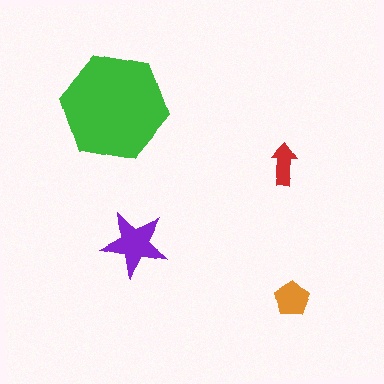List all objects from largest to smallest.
The green hexagon, the purple star, the orange pentagon, the red arrow.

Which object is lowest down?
The orange pentagon is bottommost.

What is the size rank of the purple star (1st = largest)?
2nd.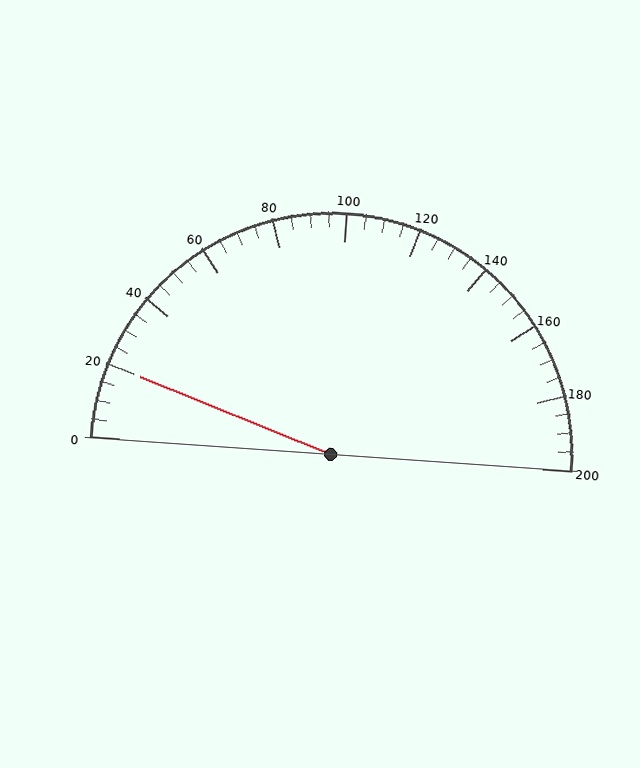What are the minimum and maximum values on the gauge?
The gauge ranges from 0 to 200.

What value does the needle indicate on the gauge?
The needle indicates approximately 20.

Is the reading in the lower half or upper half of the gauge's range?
The reading is in the lower half of the range (0 to 200).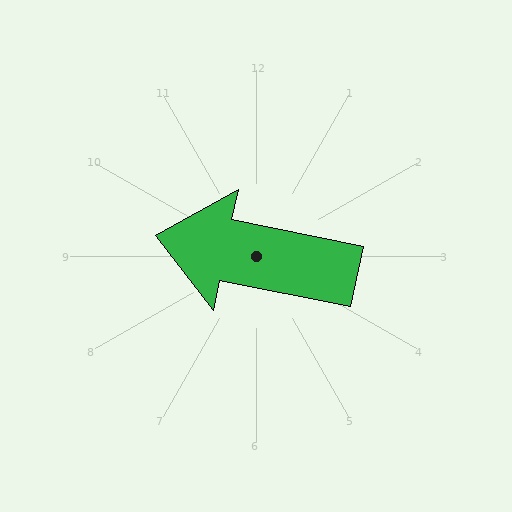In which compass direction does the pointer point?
West.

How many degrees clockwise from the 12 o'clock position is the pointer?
Approximately 281 degrees.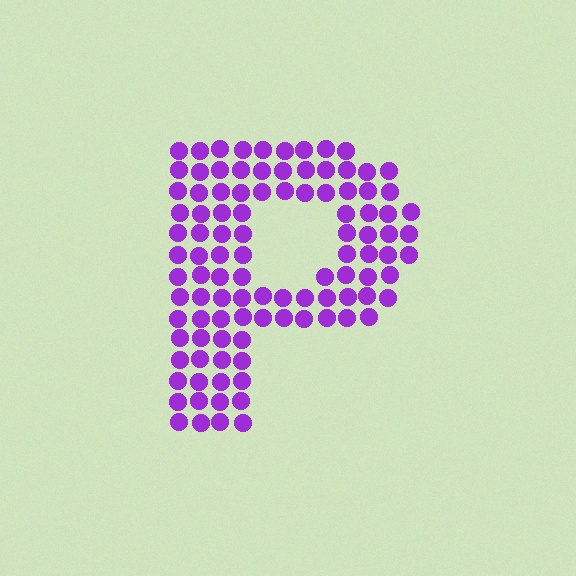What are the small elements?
The small elements are circles.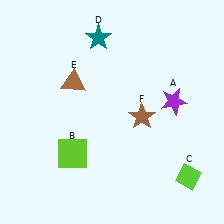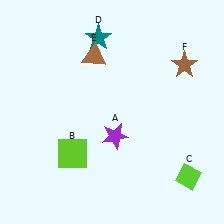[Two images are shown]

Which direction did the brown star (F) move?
The brown star (F) moved up.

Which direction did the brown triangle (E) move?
The brown triangle (E) moved up.